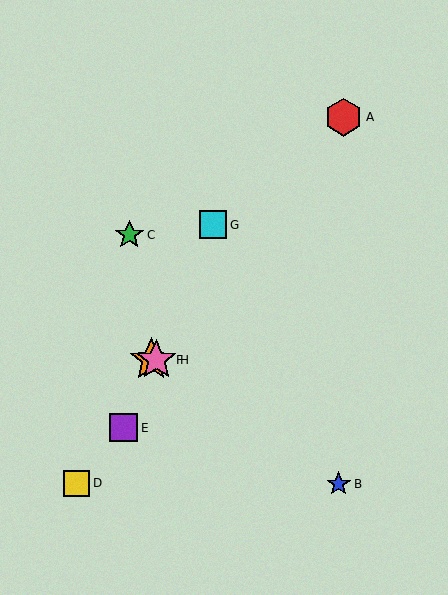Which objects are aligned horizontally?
Objects F, H are aligned horizontally.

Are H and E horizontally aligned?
No, H is at y≈360 and E is at y≈428.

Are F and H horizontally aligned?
Yes, both are at y≈360.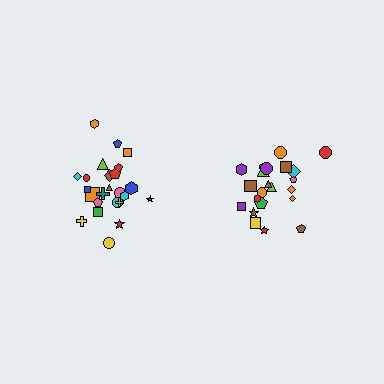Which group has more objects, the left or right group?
The left group.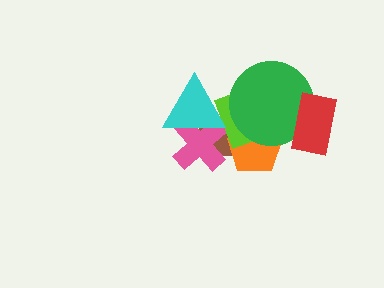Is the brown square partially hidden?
Yes, it is partially covered by another shape.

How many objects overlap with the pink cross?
3 objects overlap with the pink cross.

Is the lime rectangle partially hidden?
Yes, it is partially covered by another shape.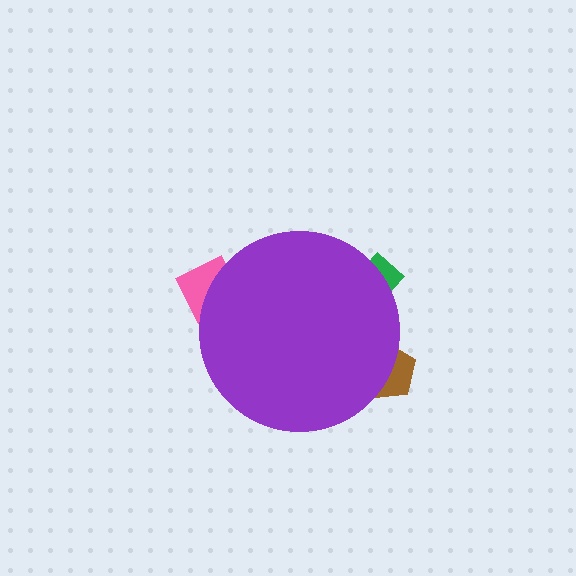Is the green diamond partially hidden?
Yes, the green diamond is partially hidden behind the purple circle.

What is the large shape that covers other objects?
A purple circle.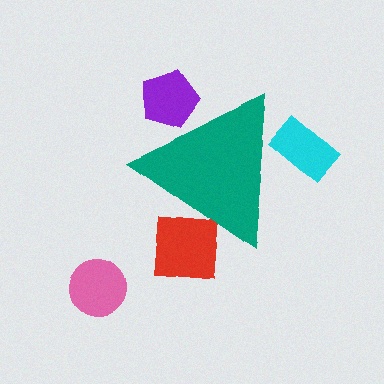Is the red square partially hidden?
Yes, the red square is partially hidden behind the teal triangle.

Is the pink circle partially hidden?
No, the pink circle is fully visible.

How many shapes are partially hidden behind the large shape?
3 shapes are partially hidden.